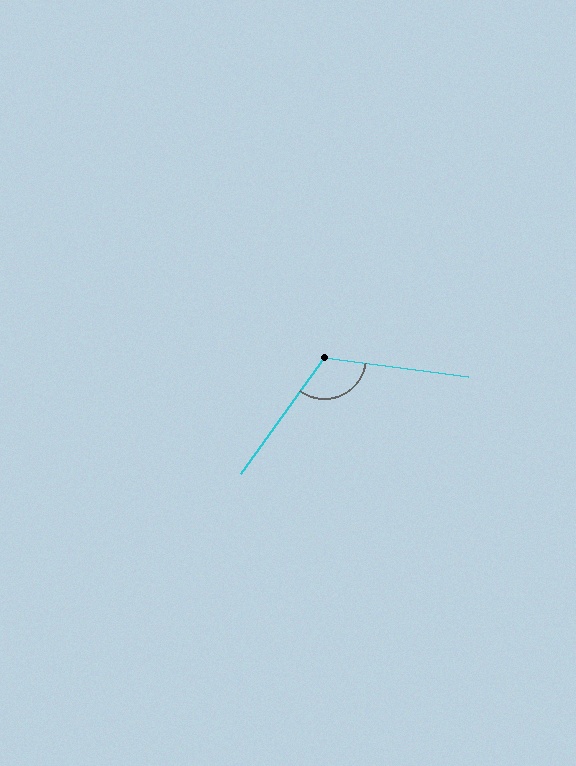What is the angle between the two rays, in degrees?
Approximately 118 degrees.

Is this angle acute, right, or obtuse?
It is obtuse.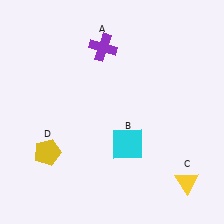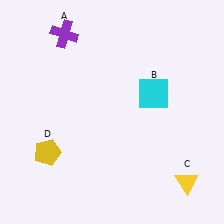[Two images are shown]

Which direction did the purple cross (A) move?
The purple cross (A) moved left.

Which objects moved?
The objects that moved are: the purple cross (A), the cyan square (B).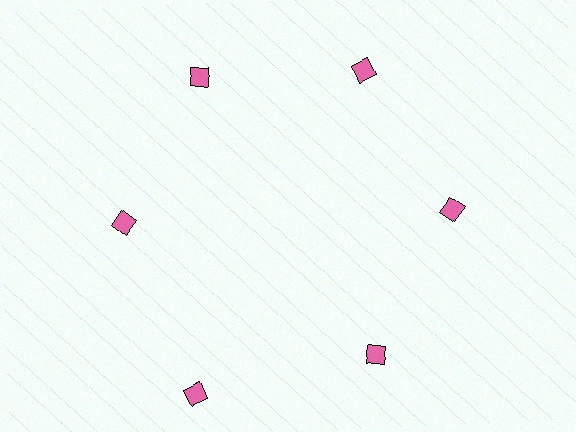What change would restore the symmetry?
The symmetry would be restored by moving it inward, back onto the ring so that all 6 squares sit at equal angles and equal distance from the center.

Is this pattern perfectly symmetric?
No. The 6 pink squares are arranged in a ring, but one element near the 7 o'clock position is pushed outward from the center, breaking the 6-fold rotational symmetry.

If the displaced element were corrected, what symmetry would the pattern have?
It would have 6-fold rotational symmetry — the pattern would map onto itself every 60 degrees.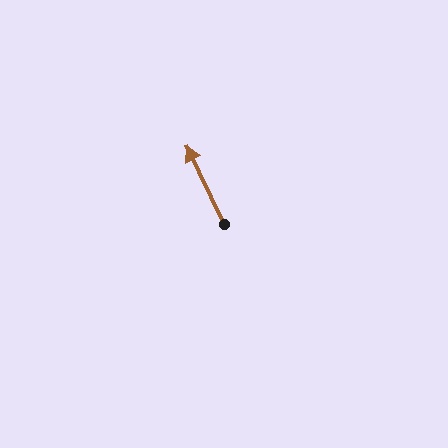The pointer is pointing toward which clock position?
Roughly 11 o'clock.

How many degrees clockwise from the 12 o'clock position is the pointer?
Approximately 334 degrees.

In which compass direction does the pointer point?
Northwest.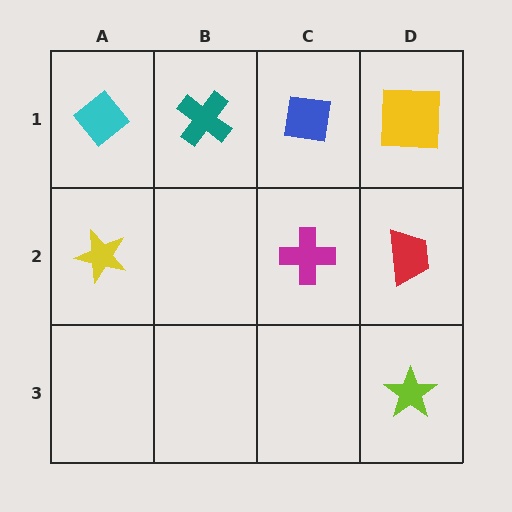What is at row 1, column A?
A cyan diamond.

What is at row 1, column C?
A blue square.